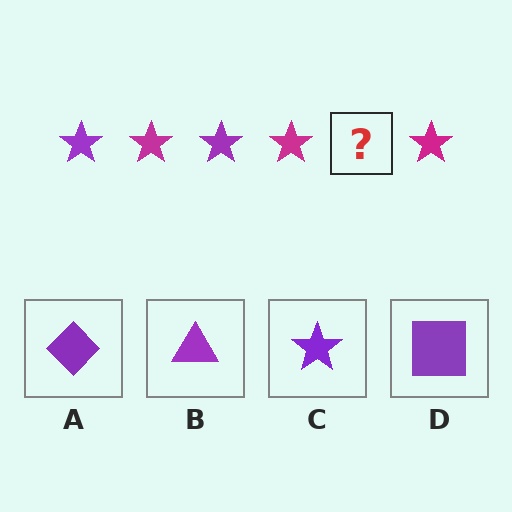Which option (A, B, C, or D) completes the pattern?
C.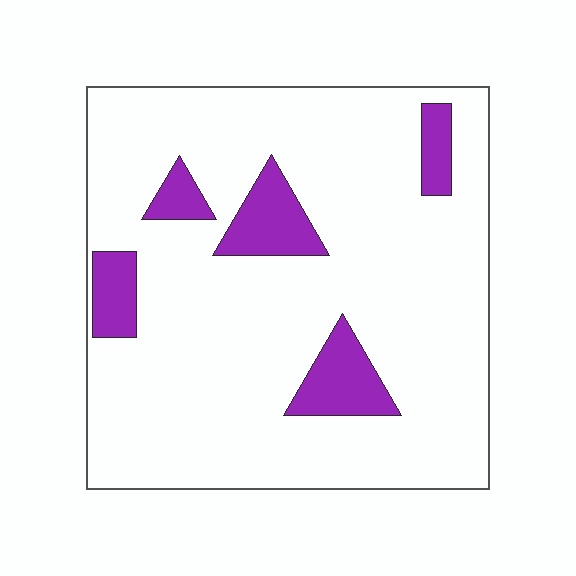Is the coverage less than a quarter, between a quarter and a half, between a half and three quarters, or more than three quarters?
Less than a quarter.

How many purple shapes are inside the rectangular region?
5.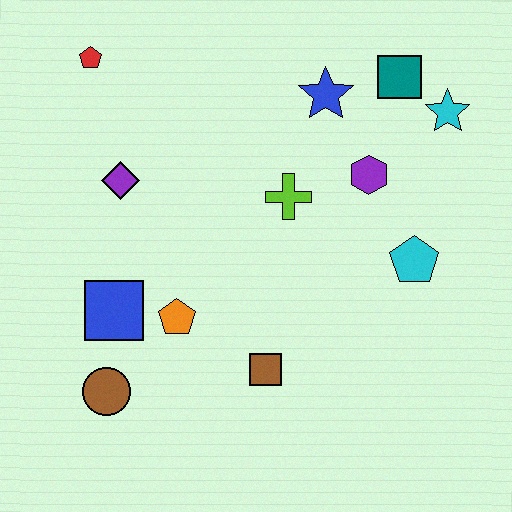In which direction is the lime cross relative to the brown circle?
The lime cross is above the brown circle.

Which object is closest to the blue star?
The teal square is closest to the blue star.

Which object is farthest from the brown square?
The red pentagon is farthest from the brown square.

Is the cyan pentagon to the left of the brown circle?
No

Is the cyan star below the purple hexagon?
No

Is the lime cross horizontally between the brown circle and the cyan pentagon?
Yes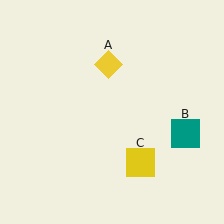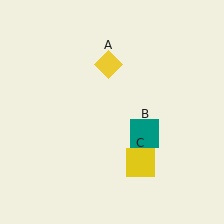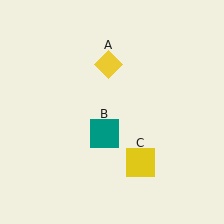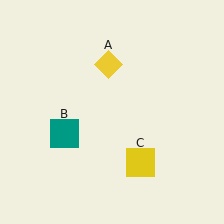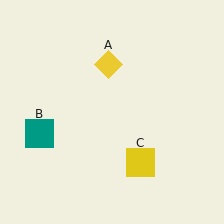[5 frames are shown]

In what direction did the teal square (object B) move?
The teal square (object B) moved left.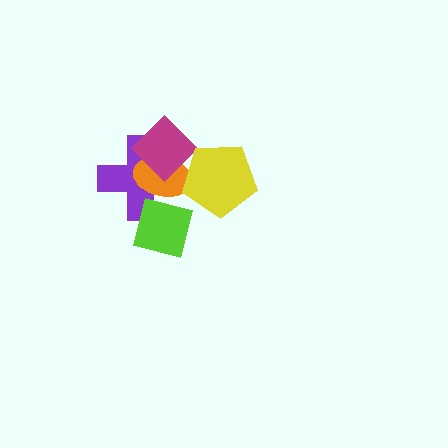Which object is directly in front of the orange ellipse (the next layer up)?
The lime square is directly in front of the orange ellipse.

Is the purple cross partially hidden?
Yes, it is partially covered by another shape.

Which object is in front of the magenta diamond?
The yellow pentagon is in front of the magenta diamond.